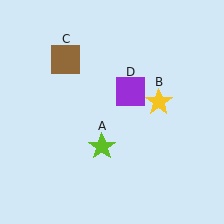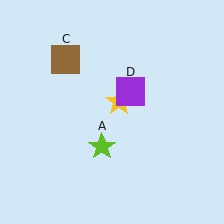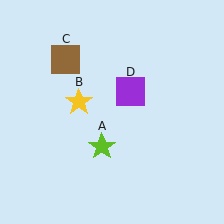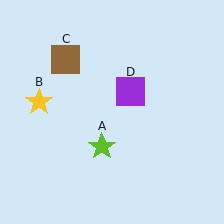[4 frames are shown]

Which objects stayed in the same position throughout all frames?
Lime star (object A) and brown square (object C) and purple square (object D) remained stationary.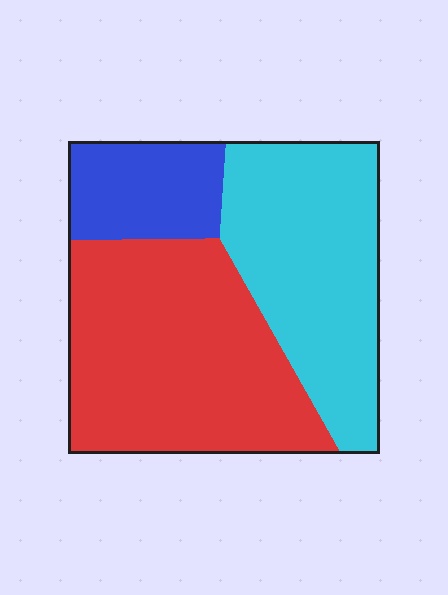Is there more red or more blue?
Red.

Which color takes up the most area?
Red, at roughly 45%.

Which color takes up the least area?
Blue, at roughly 15%.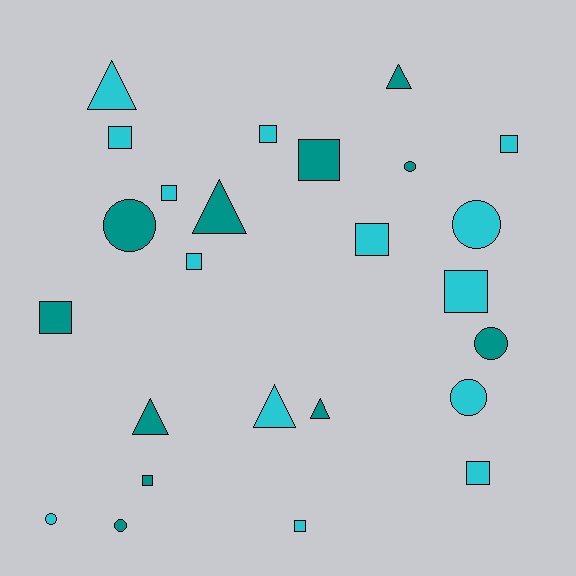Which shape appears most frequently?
Square, with 12 objects.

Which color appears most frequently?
Cyan, with 14 objects.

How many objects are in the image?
There are 25 objects.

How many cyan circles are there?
There are 3 cyan circles.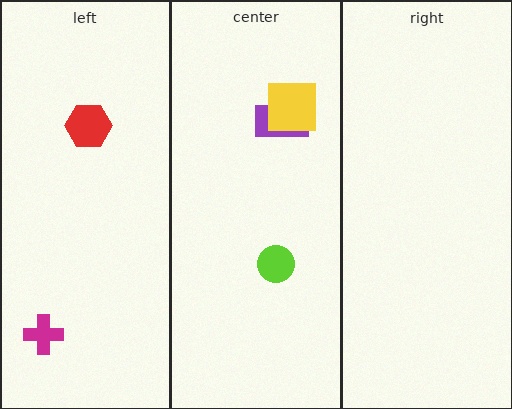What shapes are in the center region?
The purple rectangle, the yellow square, the lime circle.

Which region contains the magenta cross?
The left region.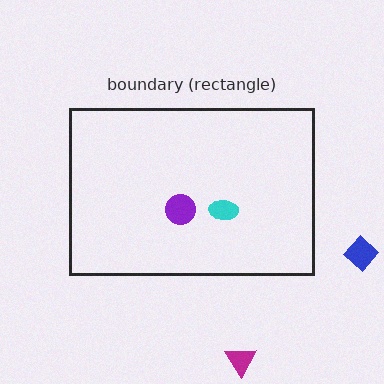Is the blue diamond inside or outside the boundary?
Outside.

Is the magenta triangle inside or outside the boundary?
Outside.